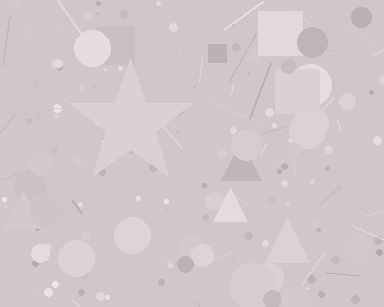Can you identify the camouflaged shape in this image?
The camouflaged shape is a star.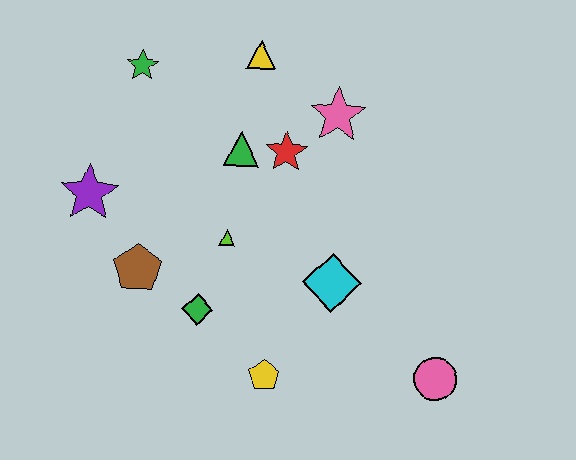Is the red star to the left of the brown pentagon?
No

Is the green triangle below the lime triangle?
No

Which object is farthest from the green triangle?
The pink circle is farthest from the green triangle.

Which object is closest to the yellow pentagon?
The green diamond is closest to the yellow pentagon.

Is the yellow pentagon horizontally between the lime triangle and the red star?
Yes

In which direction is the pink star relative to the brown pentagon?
The pink star is to the right of the brown pentagon.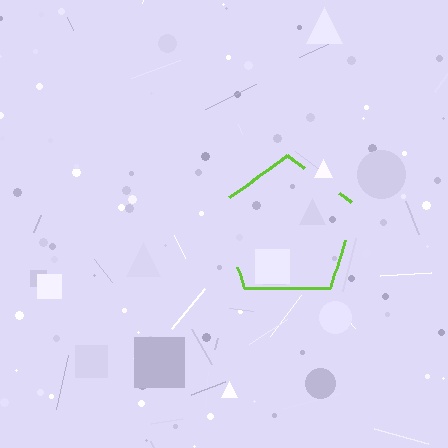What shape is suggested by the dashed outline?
The dashed outline suggests a pentagon.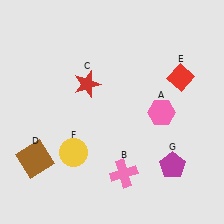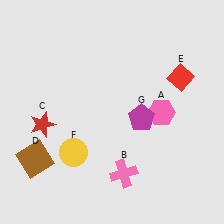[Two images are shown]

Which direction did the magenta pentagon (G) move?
The magenta pentagon (G) moved up.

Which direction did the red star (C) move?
The red star (C) moved left.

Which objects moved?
The objects that moved are: the red star (C), the magenta pentagon (G).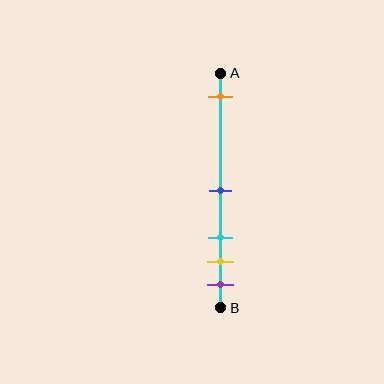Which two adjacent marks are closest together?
The yellow and purple marks are the closest adjacent pair.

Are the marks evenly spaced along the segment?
No, the marks are not evenly spaced.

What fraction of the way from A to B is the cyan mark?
The cyan mark is approximately 70% (0.7) of the way from A to B.